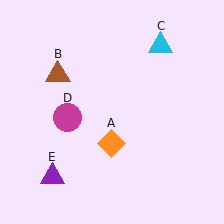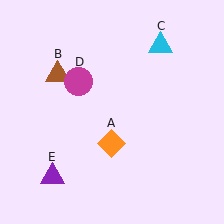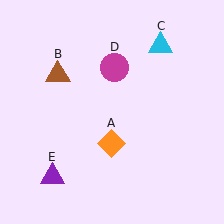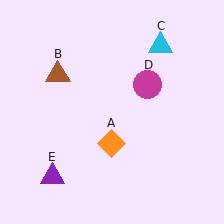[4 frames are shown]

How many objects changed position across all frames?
1 object changed position: magenta circle (object D).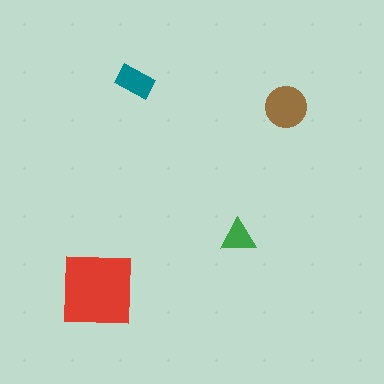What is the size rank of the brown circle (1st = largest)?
2nd.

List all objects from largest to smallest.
The red square, the brown circle, the teal rectangle, the green triangle.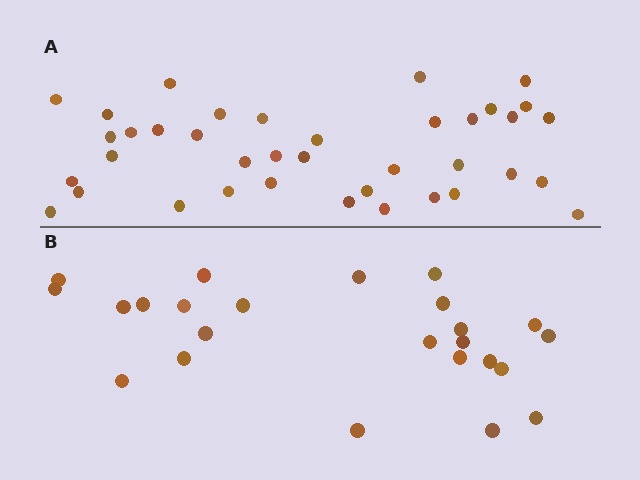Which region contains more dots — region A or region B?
Region A (the top region) has more dots.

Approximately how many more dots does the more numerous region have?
Region A has approximately 15 more dots than region B.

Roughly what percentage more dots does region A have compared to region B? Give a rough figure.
About 60% more.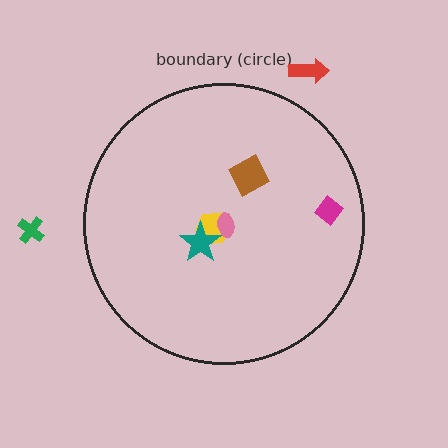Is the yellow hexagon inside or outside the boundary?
Inside.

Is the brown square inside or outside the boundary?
Inside.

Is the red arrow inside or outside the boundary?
Outside.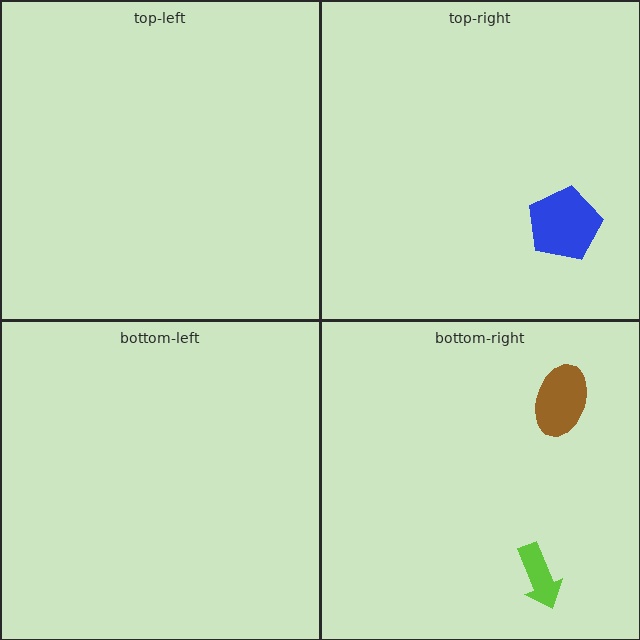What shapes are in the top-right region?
The blue pentagon.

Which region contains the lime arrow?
The bottom-right region.